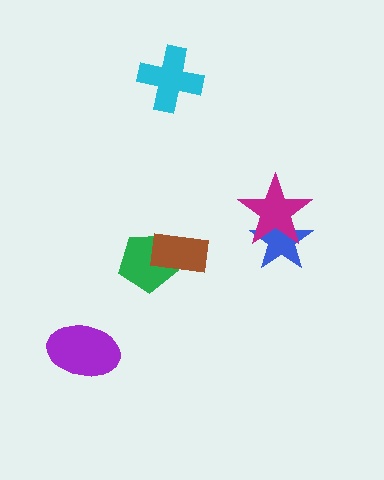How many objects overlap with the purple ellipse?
0 objects overlap with the purple ellipse.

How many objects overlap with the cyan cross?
0 objects overlap with the cyan cross.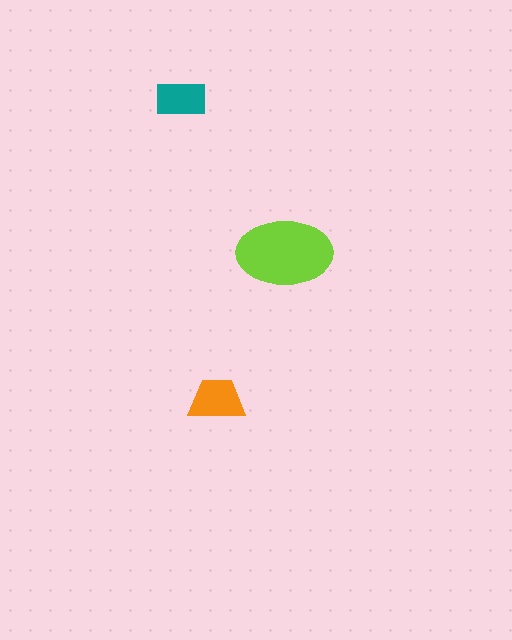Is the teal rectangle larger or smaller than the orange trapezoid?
Smaller.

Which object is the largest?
The lime ellipse.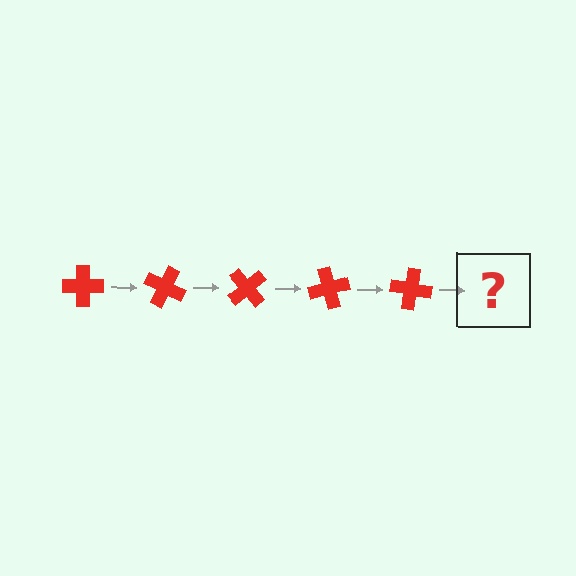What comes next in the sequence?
The next element should be a red cross rotated 125 degrees.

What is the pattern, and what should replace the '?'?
The pattern is that the cross rotates 25 degrees each step. The '?' should be a red cross rotated 125 degrees.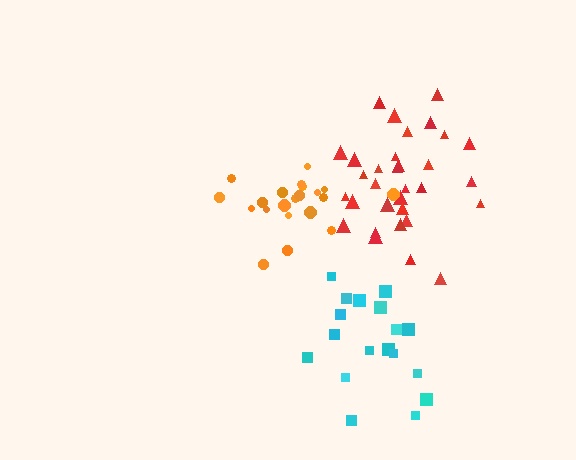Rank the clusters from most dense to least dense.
red, orange, cyan.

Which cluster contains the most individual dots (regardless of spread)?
Red (32).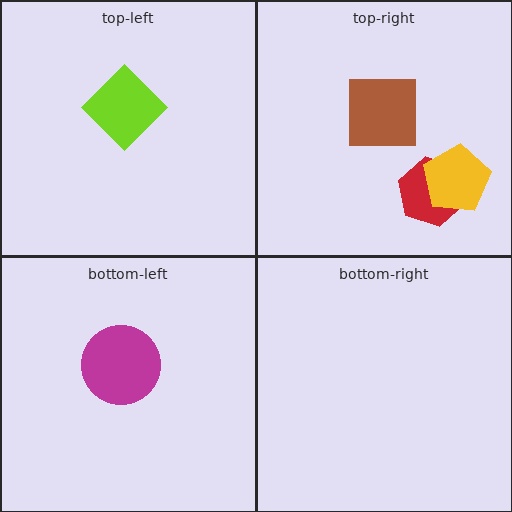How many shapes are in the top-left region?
1.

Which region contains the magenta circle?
The bottom-left region.